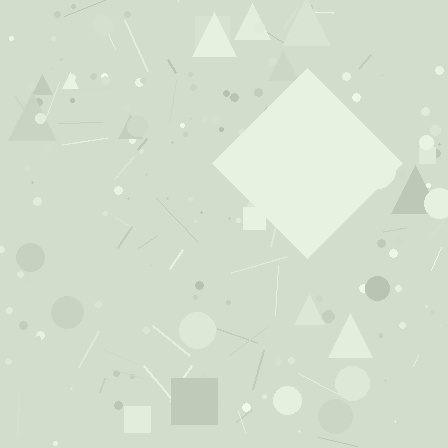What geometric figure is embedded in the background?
A diamond is embedded in the background.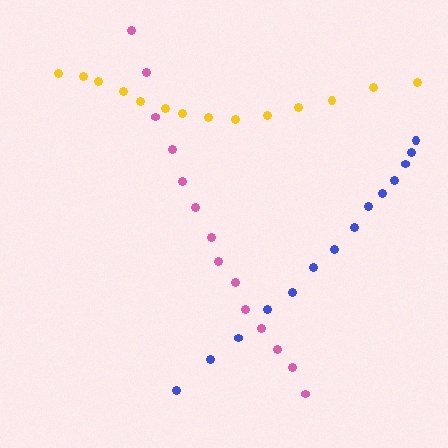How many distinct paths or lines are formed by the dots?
There are 3 distinct paths.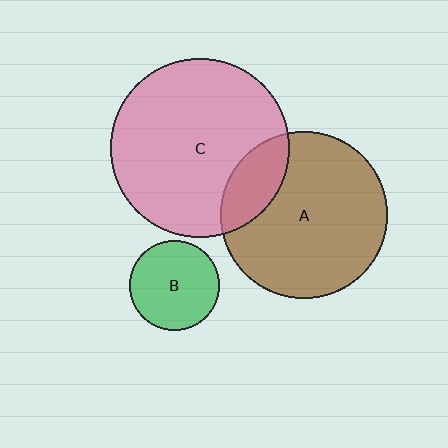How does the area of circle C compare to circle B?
Approximately 3.9 times.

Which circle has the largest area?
Circle C (pink).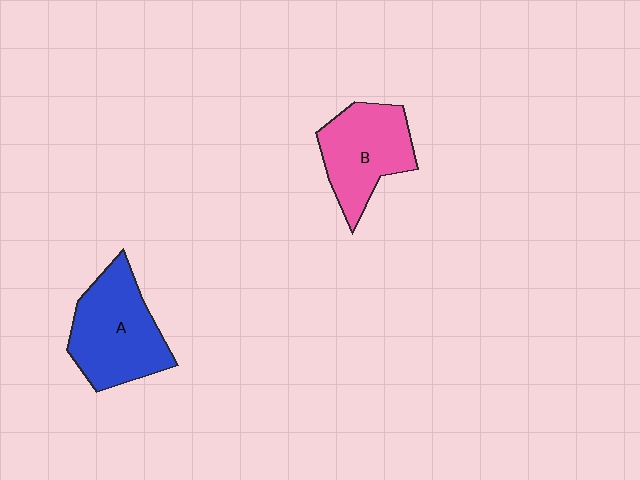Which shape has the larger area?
Shape A (blue).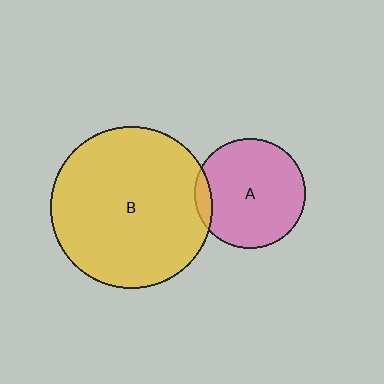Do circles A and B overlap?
Yes.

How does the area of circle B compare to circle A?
Approximately 2.1 times.